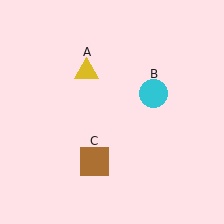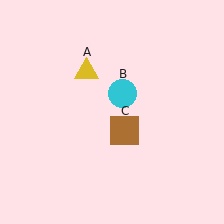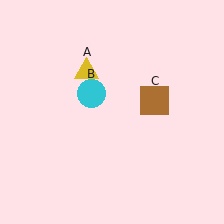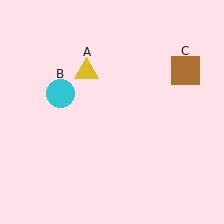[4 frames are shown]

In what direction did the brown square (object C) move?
The brown square (object C) moved up and to the right.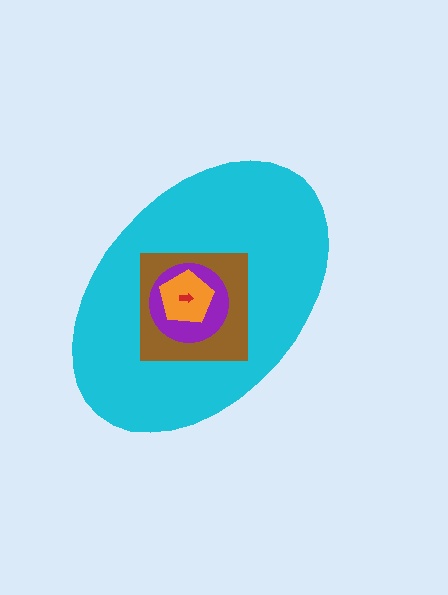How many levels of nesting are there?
5.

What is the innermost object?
The red arrow.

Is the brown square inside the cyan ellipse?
Yes.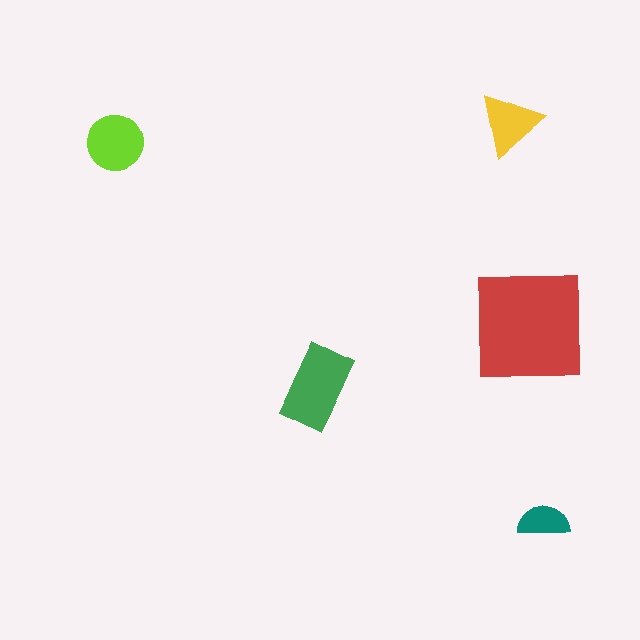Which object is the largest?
The red square.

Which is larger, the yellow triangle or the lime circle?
The lime circle.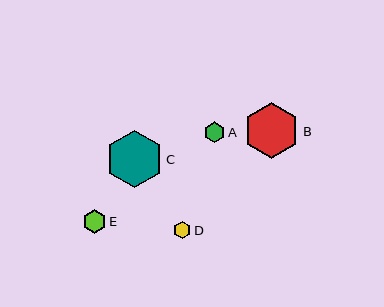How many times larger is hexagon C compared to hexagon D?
Hexagon C is approximately 3.4 times the size of hexagon D.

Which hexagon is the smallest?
Hexagon D is the smallest with a size of approximately 17 pixels.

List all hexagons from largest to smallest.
From largest to smallest: C, B, E, A, D.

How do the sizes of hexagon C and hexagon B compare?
Hexagon C and hexagon B are approximately the same size.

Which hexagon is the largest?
Hexagon C is the largest with a size of approximately 57 pixels.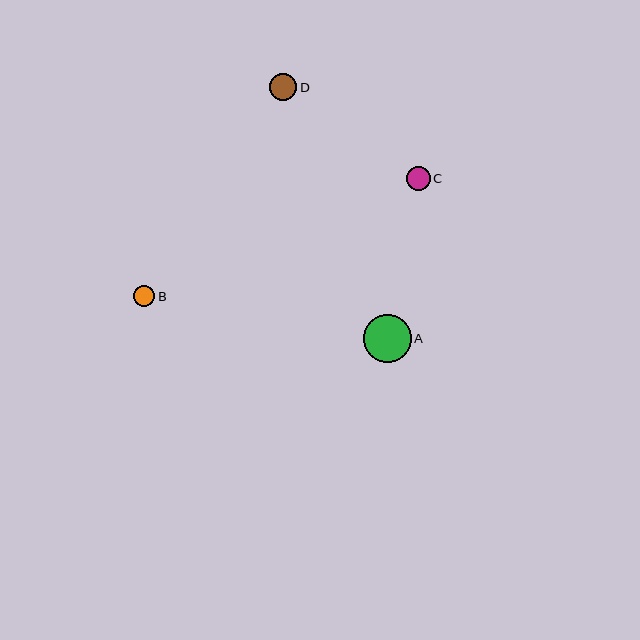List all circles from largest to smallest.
From largest to smallest: A, D, C, B.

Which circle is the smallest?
Circle B is the smallest with a size of approximately 21 pixels.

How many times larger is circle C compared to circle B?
Circle C is approximately 1.1 times the size of circle B.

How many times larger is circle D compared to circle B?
Circle D is approximately 1.3 times the size of circle B.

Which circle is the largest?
Circle A is the largest with a size of approximately 48 pixels.